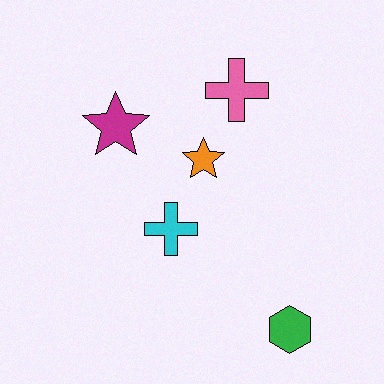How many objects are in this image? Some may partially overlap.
There are 5 objects.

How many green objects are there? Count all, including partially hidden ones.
There is 1 green object.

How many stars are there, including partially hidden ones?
There are 2 stars.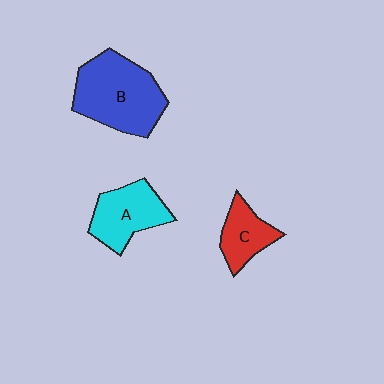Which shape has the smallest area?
Shape C (red).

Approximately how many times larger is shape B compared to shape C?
Approximately 2.1 times.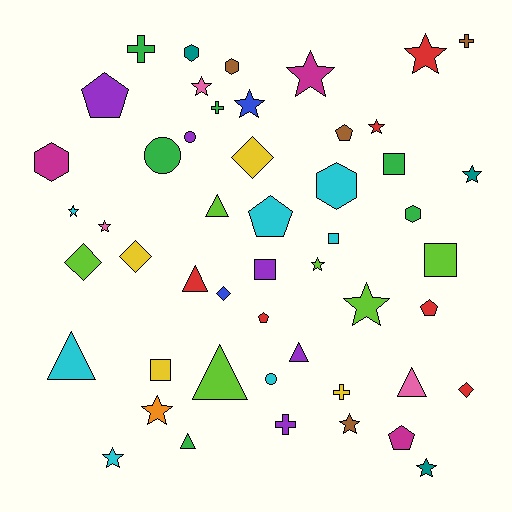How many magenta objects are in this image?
There are 3 magenta objects.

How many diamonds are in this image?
There are 5 diamonds.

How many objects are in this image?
There are 50 objects.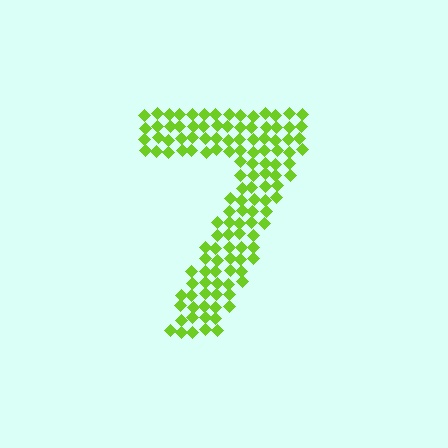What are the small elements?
The small elements are diamonds.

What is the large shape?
The large shape is the digit 7.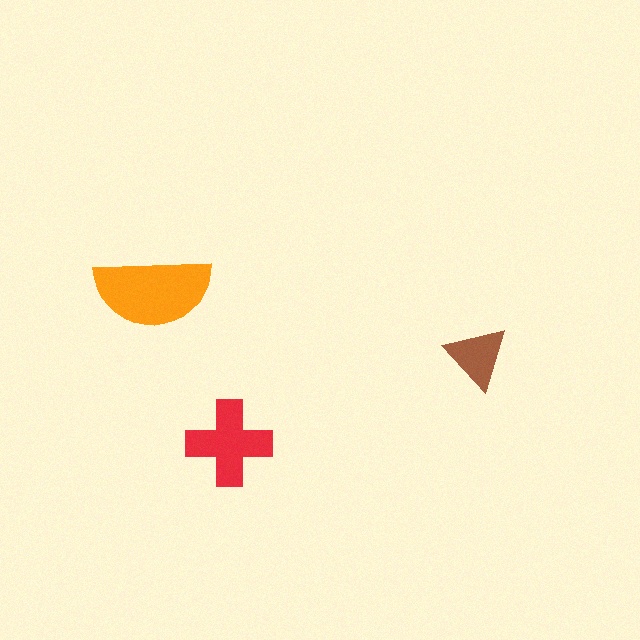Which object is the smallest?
The brown triangle.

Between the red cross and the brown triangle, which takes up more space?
The red cross.